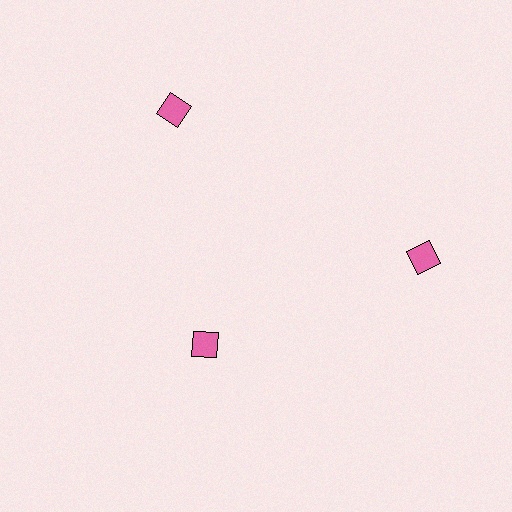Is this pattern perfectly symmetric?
No. The 3 pink diamonds are arranged in a ring, but one element near the 7 o'clock position is pulled inward toward the center, breaking the 3-fold rotational symmetry.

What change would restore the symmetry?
The symmetry would be restored by moving it outward, back onto the ring so that all 3 diamonds sit at equal angles and equal distance from the center.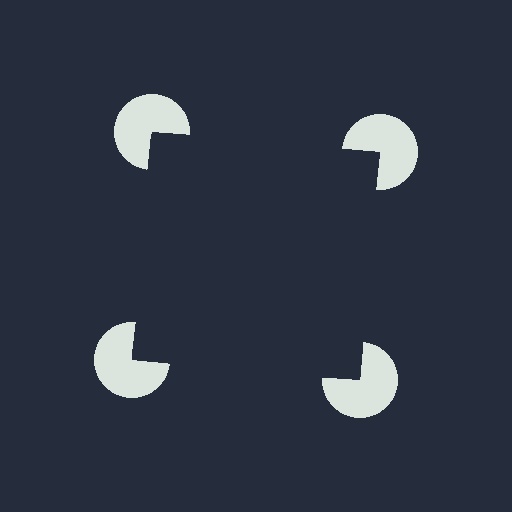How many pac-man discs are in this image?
There are 4 — one at each vertex of the illusory square.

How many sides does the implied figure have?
4 sides.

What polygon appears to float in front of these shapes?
An illusory square — its edges are inferred from the aligned wedge cuts in the pac-man discs, not physically drawn.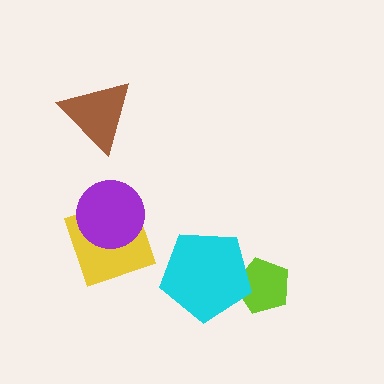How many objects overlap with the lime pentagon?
1 object overlaps with the lime pentagon.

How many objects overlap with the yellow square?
1 object overlaps with the yellow square.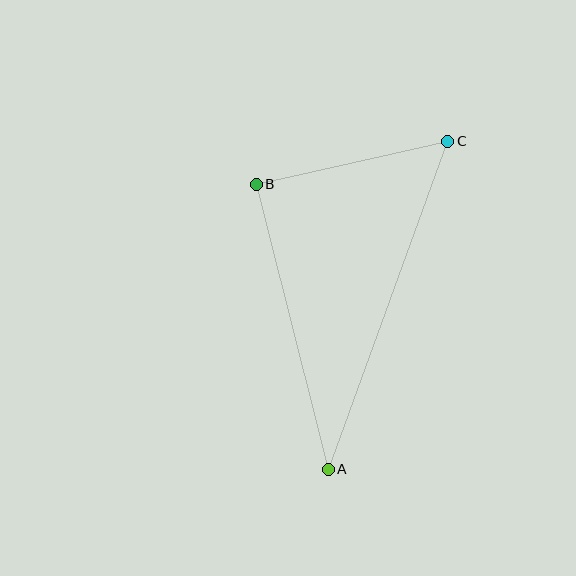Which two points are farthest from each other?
Points A and C are farthest from each other.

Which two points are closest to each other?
Points B and C are closest to each other.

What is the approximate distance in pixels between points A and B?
The distance between A and B is approximately 294 pixels.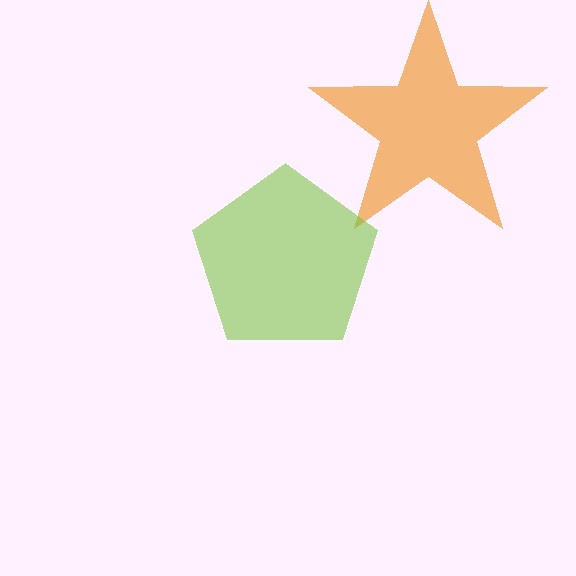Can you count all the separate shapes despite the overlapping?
Yes, there are 2 separate shapes.